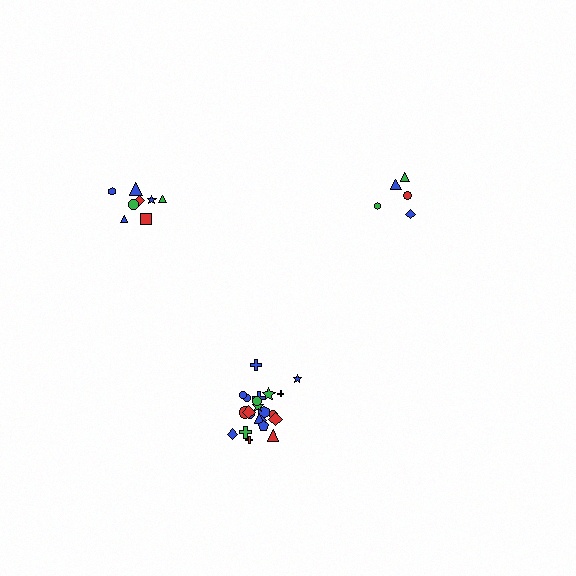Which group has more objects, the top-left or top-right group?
The top-left group.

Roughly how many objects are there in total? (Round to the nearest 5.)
Roughly 35 objects in total.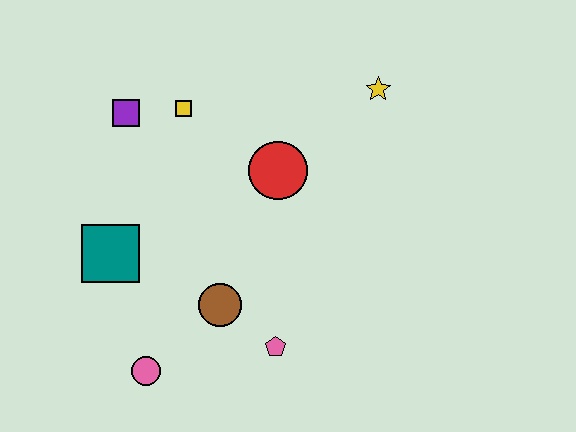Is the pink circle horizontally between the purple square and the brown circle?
Yes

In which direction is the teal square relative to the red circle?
The teal square is to the left of the red circle.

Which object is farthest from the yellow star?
The pink circle is farthest from the yellow star.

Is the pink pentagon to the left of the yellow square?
No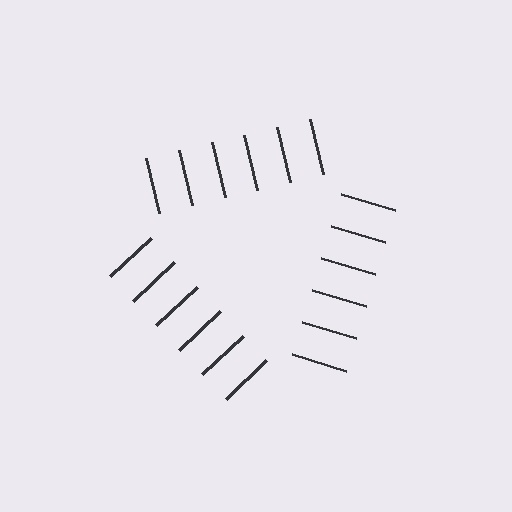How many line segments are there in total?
18 — 6 along each of the 3 edges.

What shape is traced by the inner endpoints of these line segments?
An illusory triangle — the line segments terminate on its edges but no continuous stroke is drawn.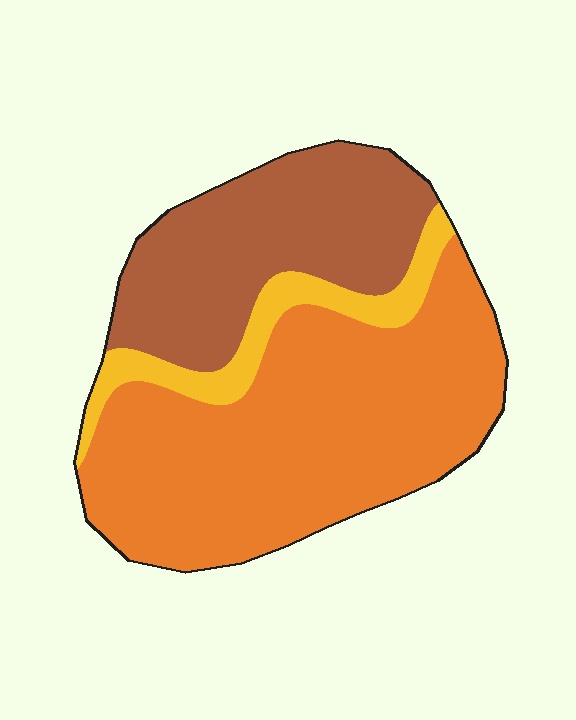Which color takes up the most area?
Orange, at roughly 55%.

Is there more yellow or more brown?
Brown.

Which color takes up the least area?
Yellow, at roughly 10%.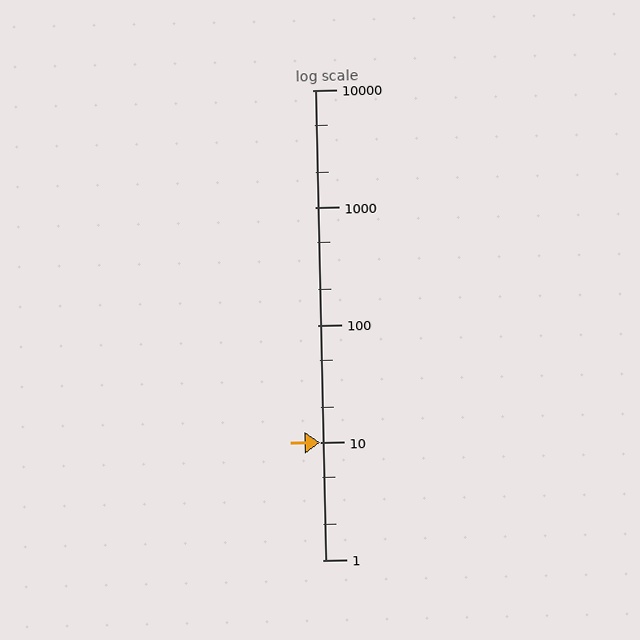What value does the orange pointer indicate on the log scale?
The pointer indicates approximately 10.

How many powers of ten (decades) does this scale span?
The scale spans 4 decades, from 1 to 10000.